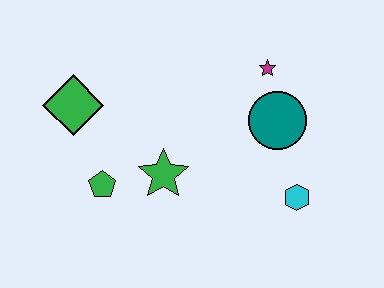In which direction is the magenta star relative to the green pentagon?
The magenta star is to the right of the green pentagon.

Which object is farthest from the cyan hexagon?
The green diamond is farthest from the cyan hexagon.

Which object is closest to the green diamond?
The green pentagon is closest to the green diamond.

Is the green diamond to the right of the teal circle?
No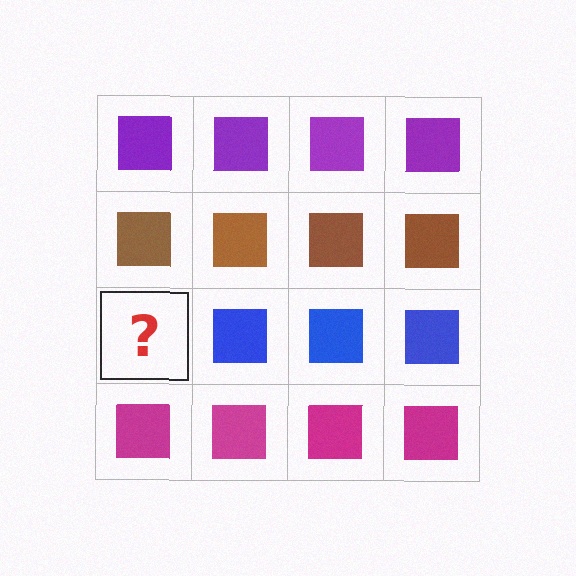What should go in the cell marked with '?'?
The missing cell should contain a blue square.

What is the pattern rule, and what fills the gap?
The rule is that each row has a consistent color. The gap should be filled with a blue square.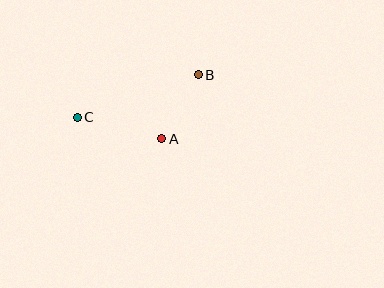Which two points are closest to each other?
Points A and B are closest to each other.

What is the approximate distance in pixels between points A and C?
The distance between A and C is approximately 87 pixels.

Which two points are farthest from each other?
Points B and C are farthest from each other.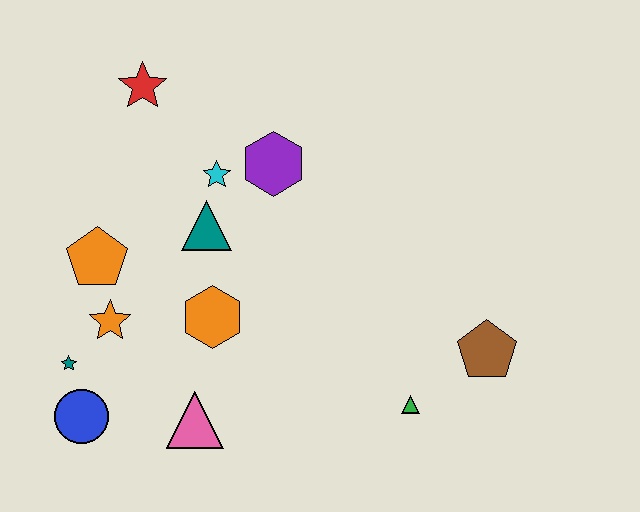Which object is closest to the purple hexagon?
The cyan star is closest to the purple hexagon.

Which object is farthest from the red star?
The brown pentagon is farthest from the red star.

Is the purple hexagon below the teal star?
No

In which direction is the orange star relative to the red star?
The orange star is below the red star.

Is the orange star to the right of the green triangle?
No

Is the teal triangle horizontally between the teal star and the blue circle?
No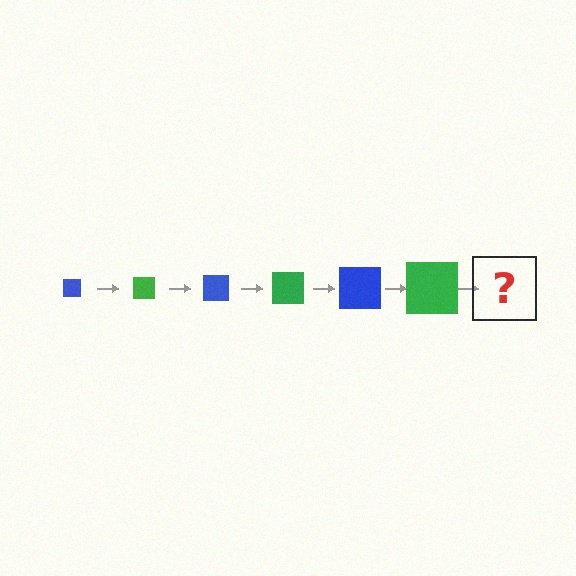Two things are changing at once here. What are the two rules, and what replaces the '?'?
The two rules are that the square grows larger each step and the color cycles through blue and green. The '?' should be a blue square, larger than the previous one.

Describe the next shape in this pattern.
It should be a blue square, larger than the previous one.